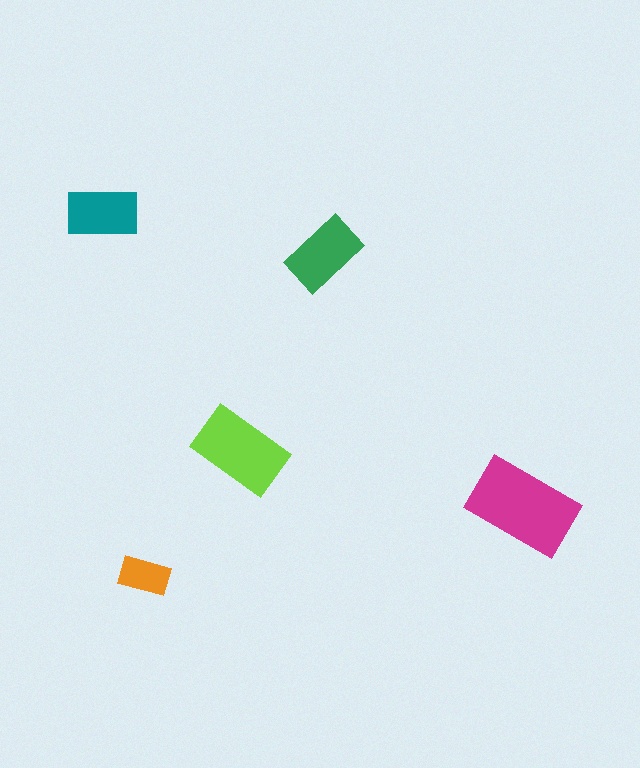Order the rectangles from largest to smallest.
the magenta one, the lime one, the green one, the teal one, the orange one.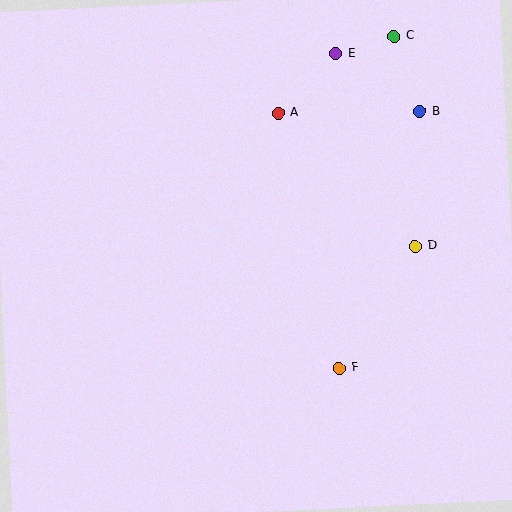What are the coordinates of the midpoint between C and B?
The midpoint between C and B is at (407, 74).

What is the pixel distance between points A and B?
The distance between A and B is 142 pixels.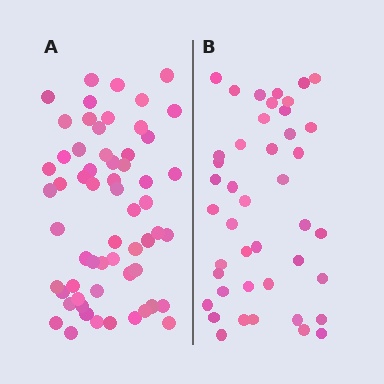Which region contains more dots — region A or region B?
Region A (the left region) has more dots.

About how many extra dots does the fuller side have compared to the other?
Region A has approximately 15 more dots than region B.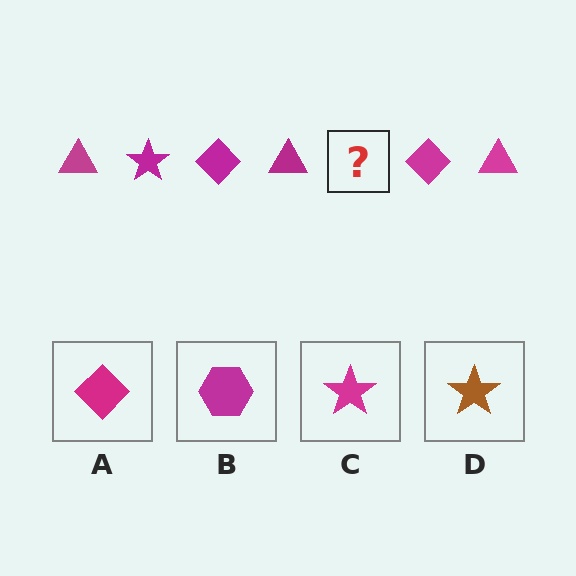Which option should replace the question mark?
Option C.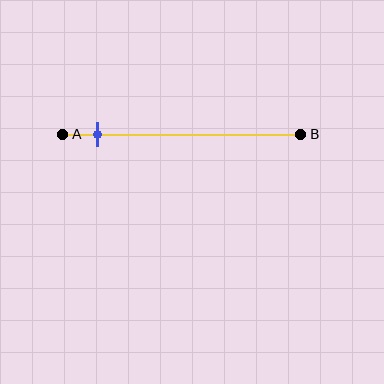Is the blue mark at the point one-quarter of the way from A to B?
No, the mark is at about 15% from A, not at the 25% one-quarter point.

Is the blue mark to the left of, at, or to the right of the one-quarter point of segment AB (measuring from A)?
The blue mark is to the left of the one-quarter point of segment AB.